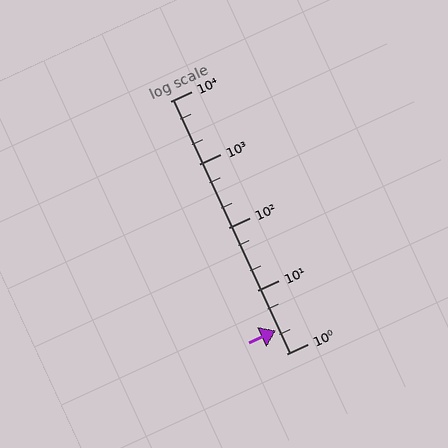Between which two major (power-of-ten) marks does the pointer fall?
The pointer is between 1 and 10.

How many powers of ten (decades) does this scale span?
The scale spans 4 decades, from 1 to 10000.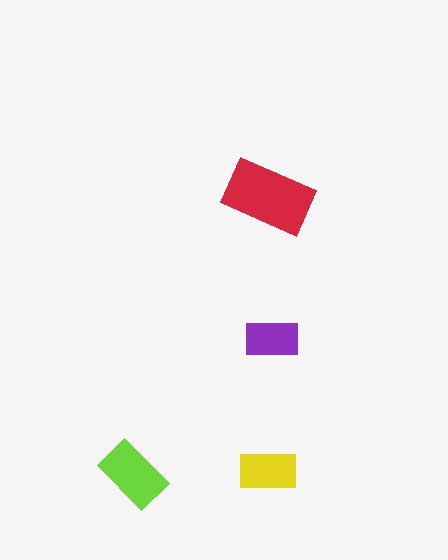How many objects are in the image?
There are 4 objects in the image.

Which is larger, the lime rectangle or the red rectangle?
The red one.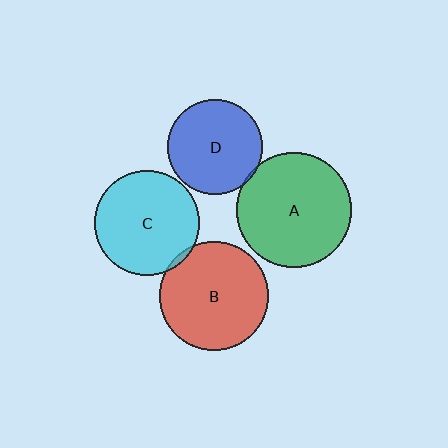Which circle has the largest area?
Circle A (green).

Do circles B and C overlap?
Yes.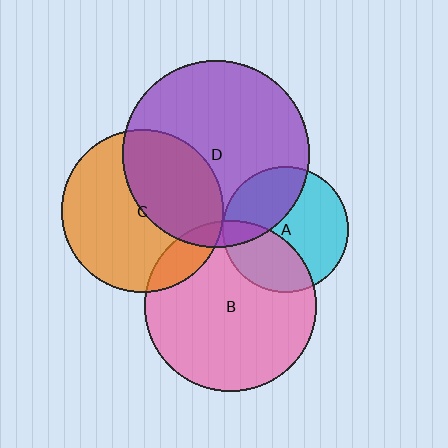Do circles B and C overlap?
Yes.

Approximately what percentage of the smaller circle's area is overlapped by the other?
Approximately 15%.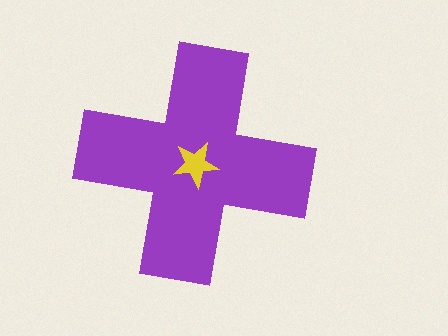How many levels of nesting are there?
2.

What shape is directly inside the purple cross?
The yellow star.